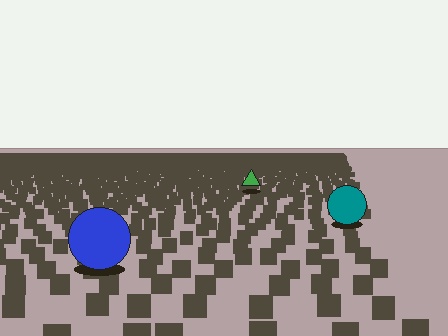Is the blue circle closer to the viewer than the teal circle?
Yes. The blue circle is closer — you can tell from the texture gradient: the ground texture is coarser near it.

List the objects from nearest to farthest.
From nearest to farthest: the blue circle, the teal circle, the green triangle.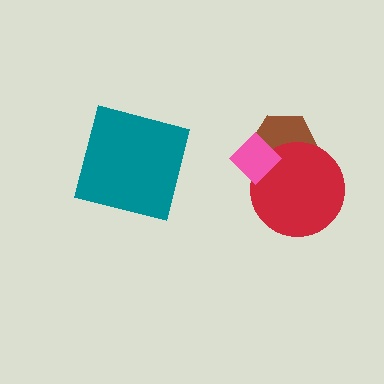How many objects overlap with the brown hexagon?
2 objects overlap with the brown hexagon.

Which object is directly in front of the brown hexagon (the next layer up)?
The red circle is directly in front of the brown hexagon.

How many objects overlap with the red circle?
2 objects overlap with the red circle.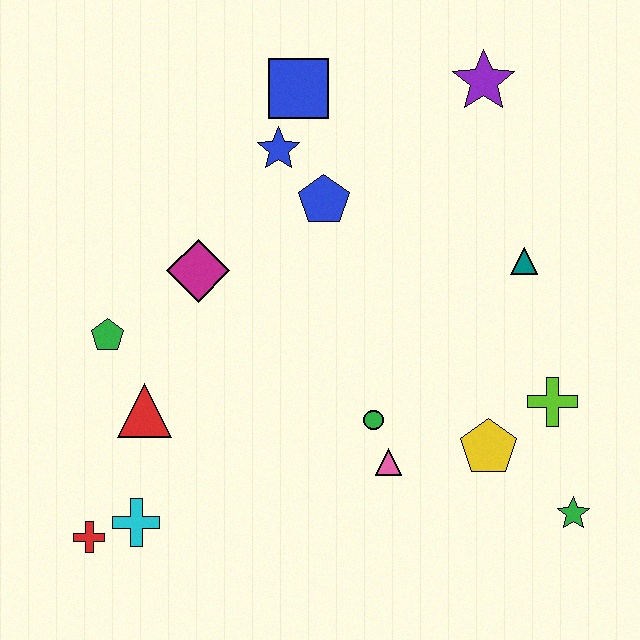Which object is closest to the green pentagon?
The red triangle is closest to the green pentagon.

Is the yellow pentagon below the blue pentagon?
Yes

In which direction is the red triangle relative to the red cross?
The red triangle is above the red cross.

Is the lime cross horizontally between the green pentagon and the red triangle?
No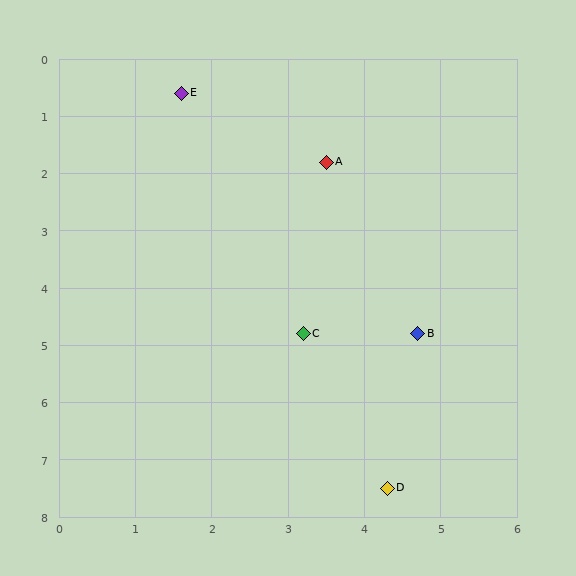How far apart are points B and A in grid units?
Points B and A are about 3.2 grid units apart.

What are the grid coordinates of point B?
Point B is at approximately (4.7, 4.8).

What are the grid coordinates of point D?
Point D is at approximately (4.3, 7.5).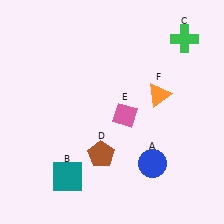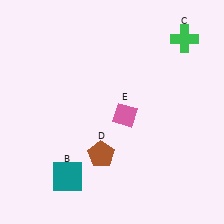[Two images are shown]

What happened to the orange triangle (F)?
The orange triangle (F) was removed in Image 2. It was in the top-right area of Image 1.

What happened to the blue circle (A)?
The blue circle (A) was removed in Image 2. It was in the bottom-right area of Image 1.